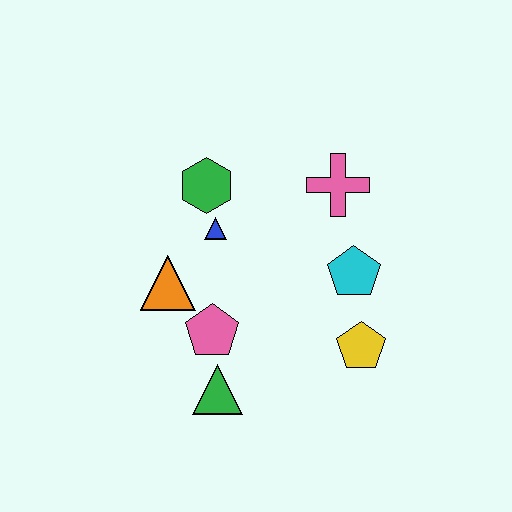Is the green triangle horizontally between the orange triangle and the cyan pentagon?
Yes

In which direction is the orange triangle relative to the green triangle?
The orange triangle is above the green triangle.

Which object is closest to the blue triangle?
The green hexagon is closest to the blue triangle.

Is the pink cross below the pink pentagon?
No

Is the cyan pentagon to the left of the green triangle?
No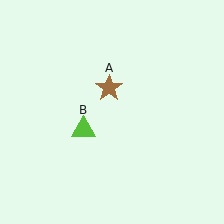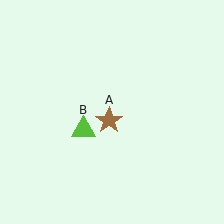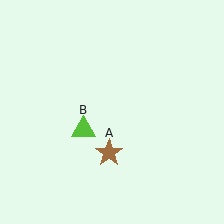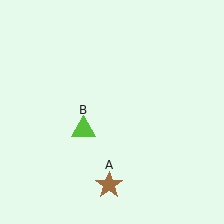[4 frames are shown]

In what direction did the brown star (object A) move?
The brown star (object A) moved down.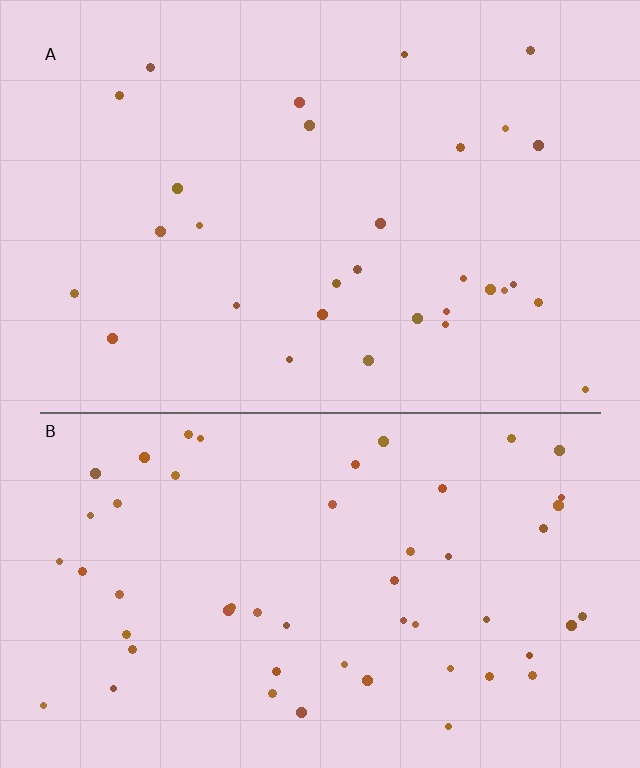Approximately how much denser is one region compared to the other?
Approximately 1.8× — region B over region A.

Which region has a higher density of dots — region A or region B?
B (the bottom).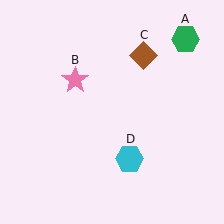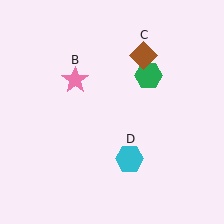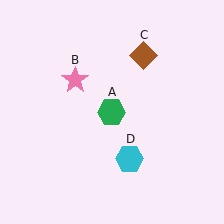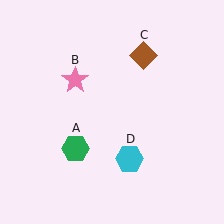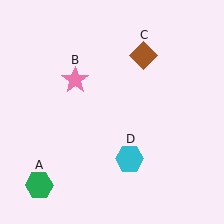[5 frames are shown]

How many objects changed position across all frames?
1 object changed position: green hexagon (object A).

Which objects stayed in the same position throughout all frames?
Pink star (object B) and brown diamond (object C) and cyan hexagon (object D) remained stationary.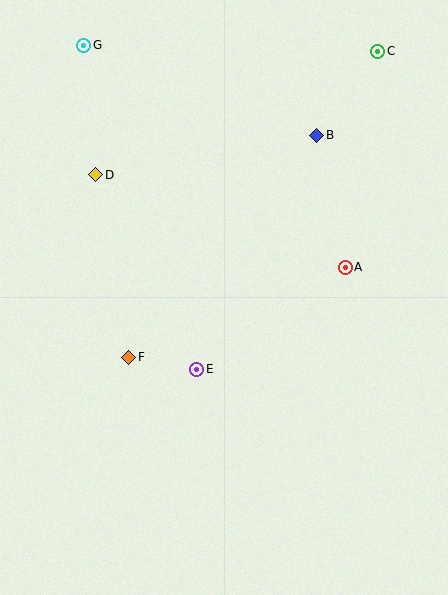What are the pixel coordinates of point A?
Point A is at (345, 267).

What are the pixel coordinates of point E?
Point E is at (197, 369).